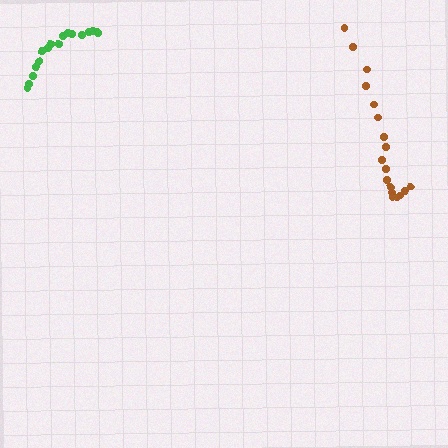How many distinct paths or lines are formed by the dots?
There are 2 distinct paths.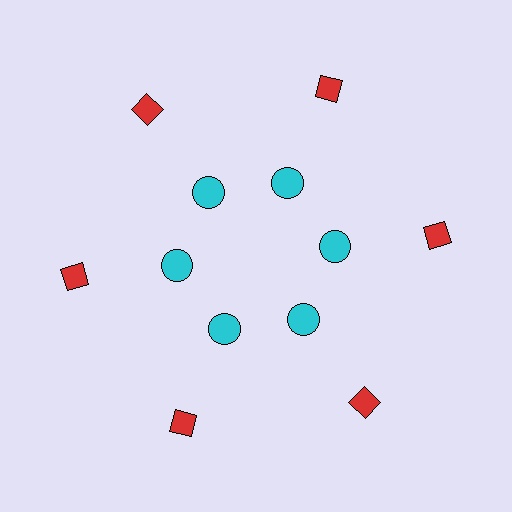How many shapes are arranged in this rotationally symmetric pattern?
There are 12 shapes, arranged in 6 groups of 2.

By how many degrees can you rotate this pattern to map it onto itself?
The pattern maps onto itself every 60 degrees of rotation.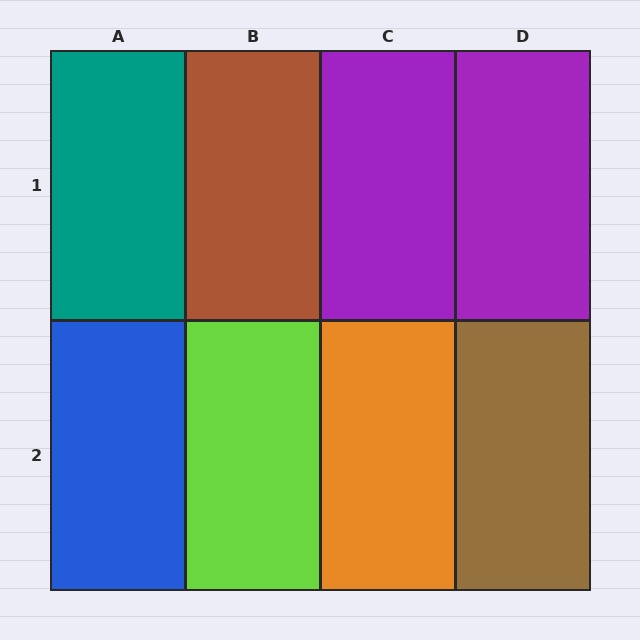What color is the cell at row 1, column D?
Purple.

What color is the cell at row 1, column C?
Purple.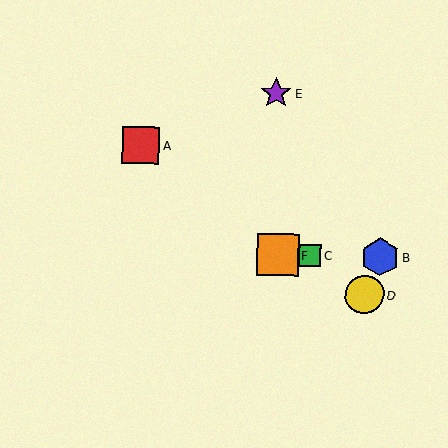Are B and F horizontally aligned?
Yes, both are at y≈257.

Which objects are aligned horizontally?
Objects B, C, F are aligned horizontally.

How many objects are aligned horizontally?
3 objects (B, C, F) are aligned horizontally.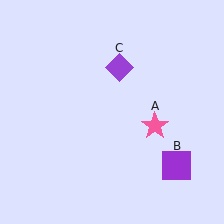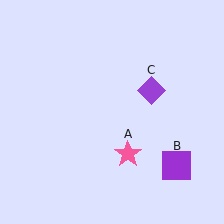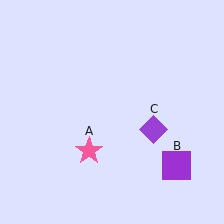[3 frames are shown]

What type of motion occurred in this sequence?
The pink star (object A), purple diamond (object C) rotated clockwise around the center of the scene.